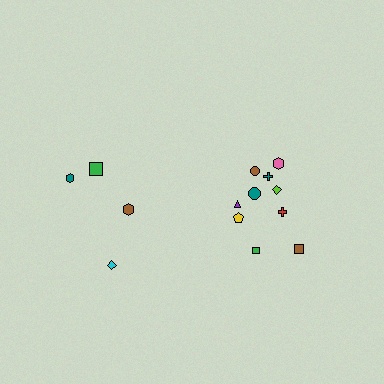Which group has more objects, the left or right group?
The right group.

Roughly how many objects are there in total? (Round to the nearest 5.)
Roughly 15 objects in total.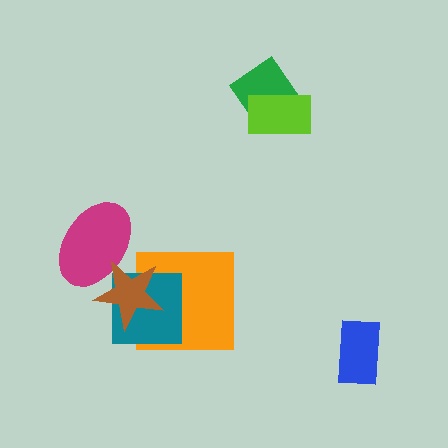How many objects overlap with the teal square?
2 objects overlap with the teal square.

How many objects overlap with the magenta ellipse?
1 object overlaps with the magenta ellipse.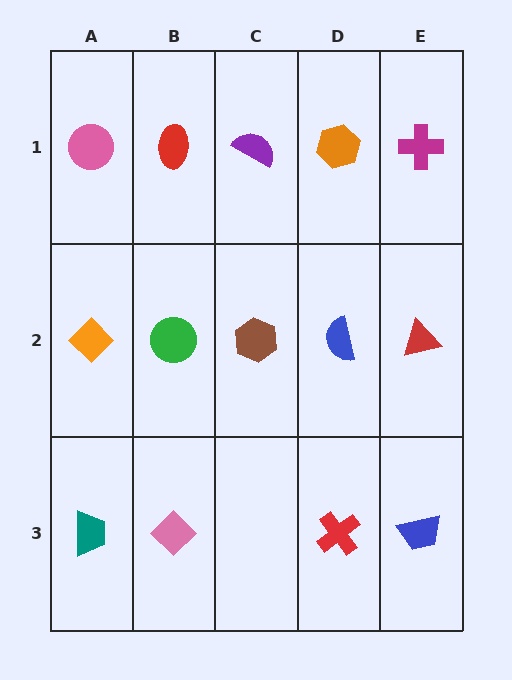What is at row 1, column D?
An orange hexagon.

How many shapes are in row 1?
5 shapes.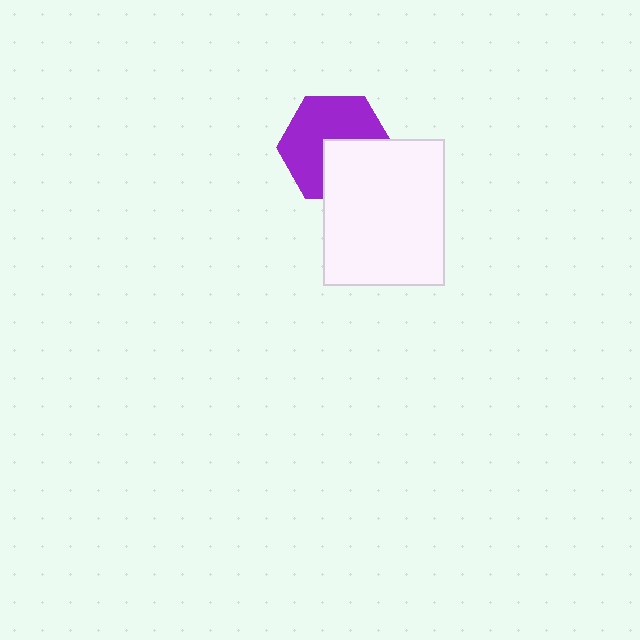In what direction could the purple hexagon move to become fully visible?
The purple hexagon could move toward the upper-left. That would shift it out from behind the white rectangle entirely.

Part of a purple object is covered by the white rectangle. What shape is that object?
It is a hexagon.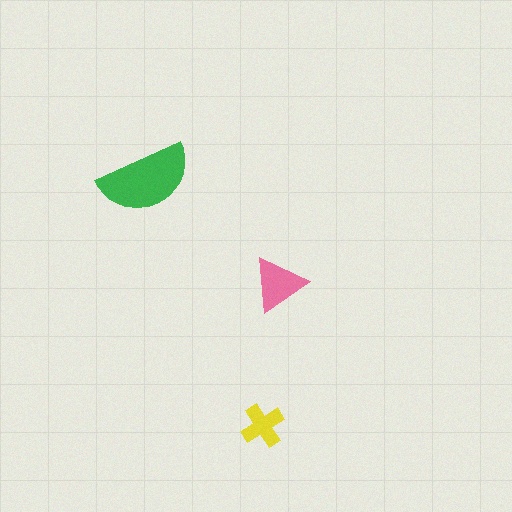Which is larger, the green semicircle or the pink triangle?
The green semicircle.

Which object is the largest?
The green semicircle.